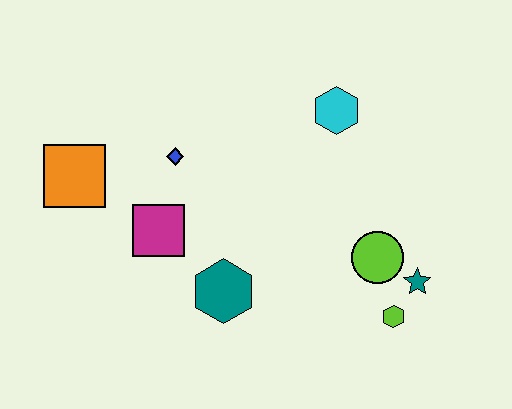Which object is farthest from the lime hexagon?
The orange square is farthest from the lime hexagon.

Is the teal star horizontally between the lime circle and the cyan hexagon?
No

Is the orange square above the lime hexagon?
Yes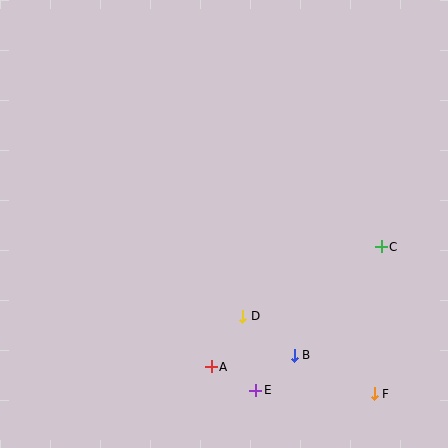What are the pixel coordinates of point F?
Point F is at (374, 394).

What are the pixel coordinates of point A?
Point A is at (211, 367).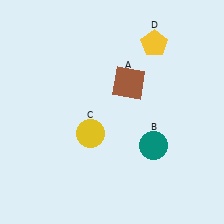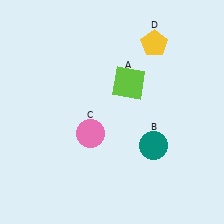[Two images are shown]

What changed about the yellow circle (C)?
In Image 1, C is yellow. In Image 2, it changed to pink.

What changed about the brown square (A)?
In Image 1, A is brown. In Image 2, it changed to lime.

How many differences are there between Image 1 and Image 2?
There are 2 differences between the two images.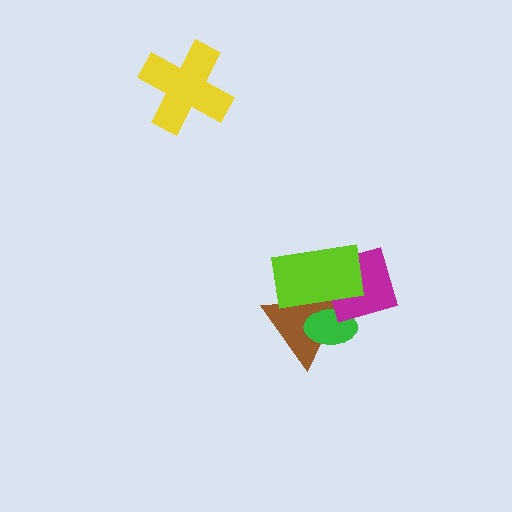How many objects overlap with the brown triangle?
3 objects overlap with the brown triangle.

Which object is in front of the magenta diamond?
The lime rectangle is in front of the magenta diamond.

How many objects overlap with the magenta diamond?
3 objects overlap with the magenta diamond.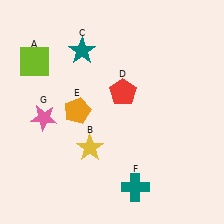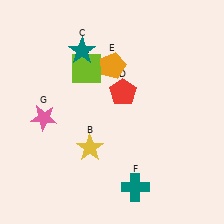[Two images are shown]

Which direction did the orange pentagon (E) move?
The orange pentagon (E) moved up.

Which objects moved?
The objects that moved are: the lime square (A), the orange pentagon (E).